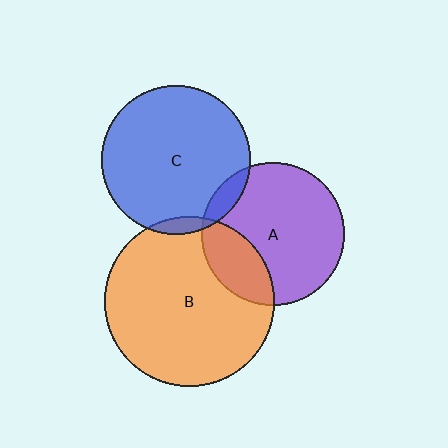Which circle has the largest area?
Circle B (orange).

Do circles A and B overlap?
Yes.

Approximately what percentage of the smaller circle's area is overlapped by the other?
Approximately 25%.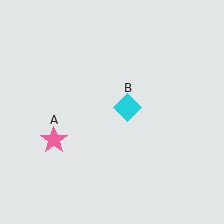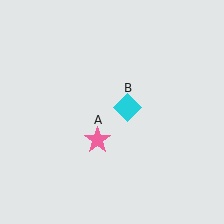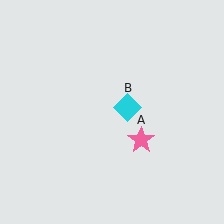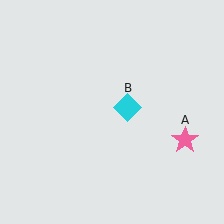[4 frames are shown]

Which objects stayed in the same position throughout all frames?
Cyan diamond (object B) remained stationary.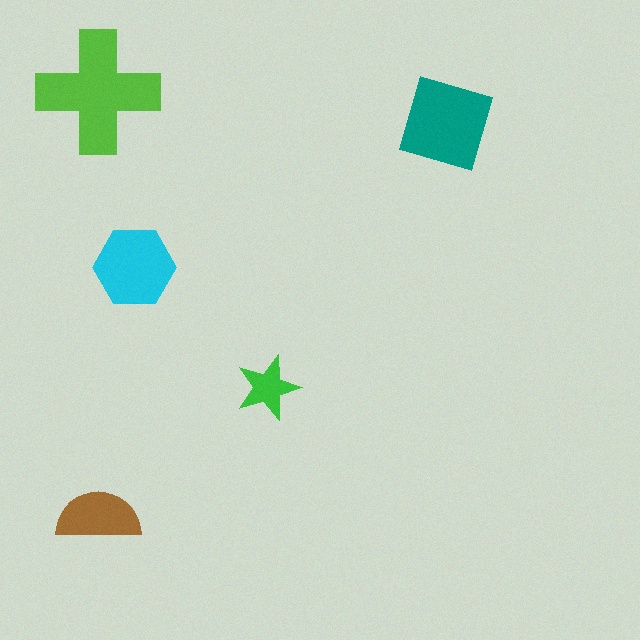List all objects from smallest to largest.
The green star, the brown semicircle, the cyan hexagon, the teal square, the lime cross.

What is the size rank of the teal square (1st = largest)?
2nd.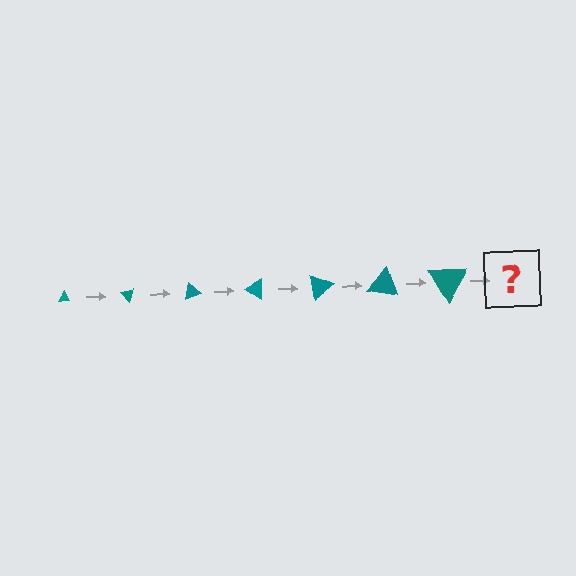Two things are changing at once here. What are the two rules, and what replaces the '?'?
The two rules are that the triangle grows larger each step and it rotates 50 degrees each step. The '?' should be a triangle, larger than the previous one and rotated 350 degrees from the start.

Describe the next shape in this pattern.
It should be a triangle, larger than the previous one and rotated 350 degrees from the start.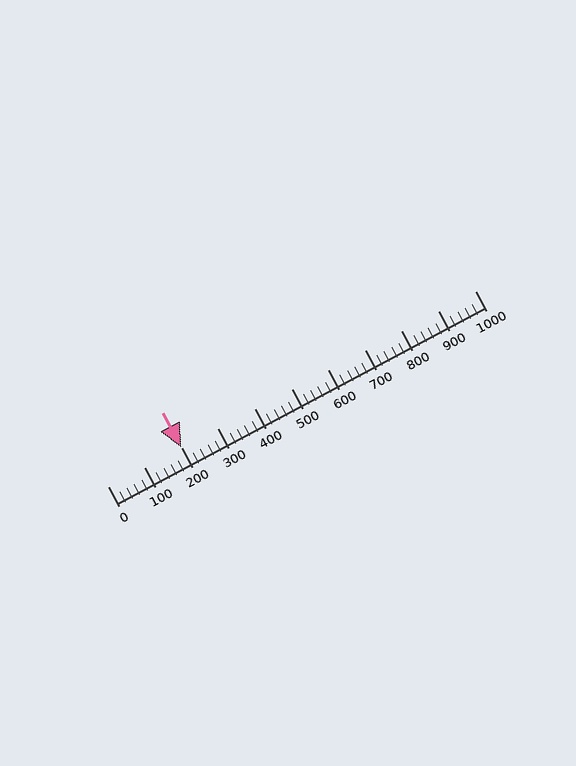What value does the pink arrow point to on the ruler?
The pink arrow points to approximately 200.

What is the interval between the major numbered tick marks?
The major tick marks are spaced 100 units apart.